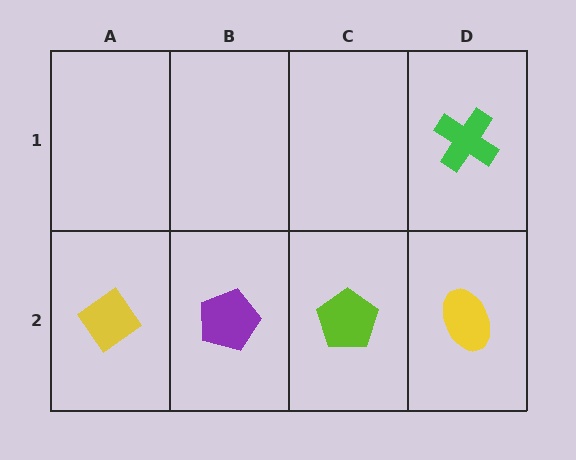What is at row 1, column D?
A green cross.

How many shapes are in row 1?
1 shape.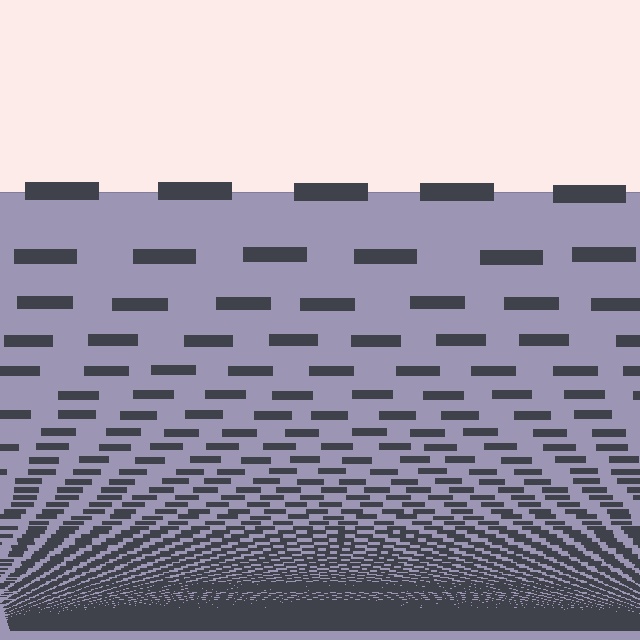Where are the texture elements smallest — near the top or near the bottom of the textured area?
Near the bottom.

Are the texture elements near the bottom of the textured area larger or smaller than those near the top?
Smaller. The gradient is inverted — elements near the bottom are smaller and denser.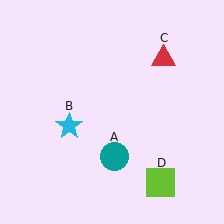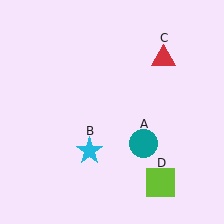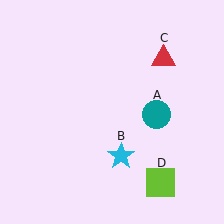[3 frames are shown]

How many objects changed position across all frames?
2 objects changed position: teal circle (object A), cyan star (object B).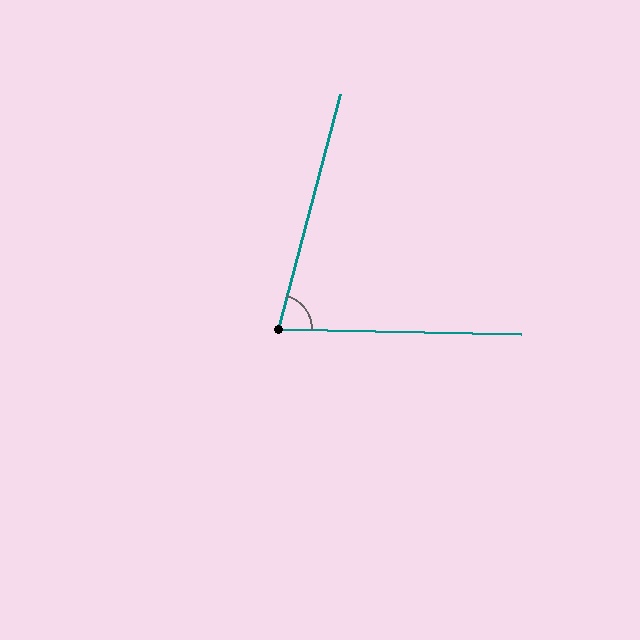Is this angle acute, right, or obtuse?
It is acute.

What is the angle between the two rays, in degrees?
Approximately 76 degrees.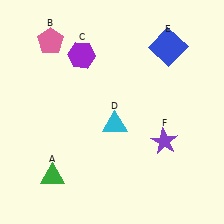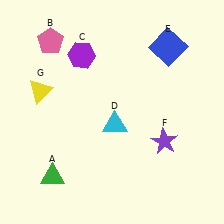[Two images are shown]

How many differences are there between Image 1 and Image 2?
There is 1 difference between the two images.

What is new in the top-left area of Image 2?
A yellow triangle (G) was added in the top-left area of Image 2.